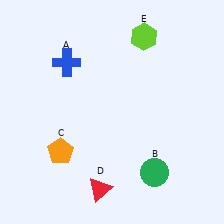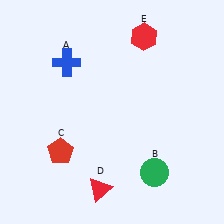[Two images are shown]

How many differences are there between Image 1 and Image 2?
There are 2 differences between the two images.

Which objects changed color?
C changed from orange to red. E changed from lime to red.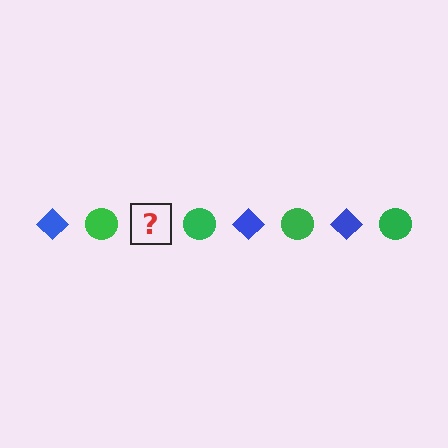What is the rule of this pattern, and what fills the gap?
The rule is that the pattern alternates between blue diamond and green circle. The gap should be filled with a blue diamond.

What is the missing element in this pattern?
The missing element is a blue diamond.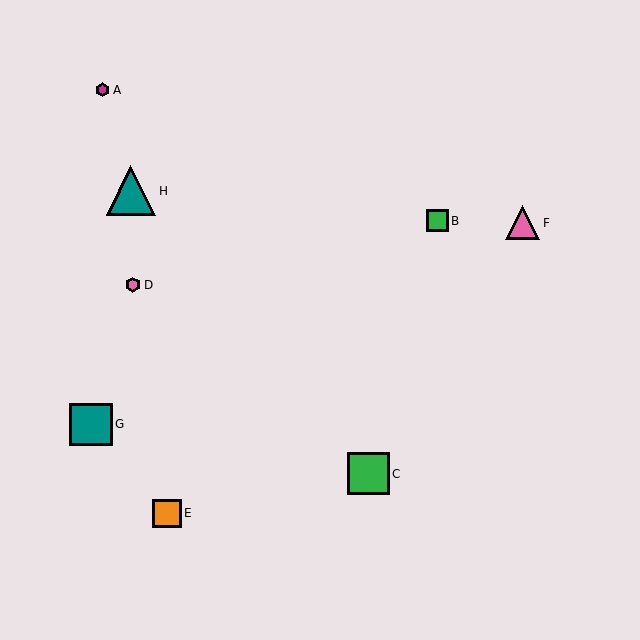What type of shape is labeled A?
Shape A is a magenta hexagon.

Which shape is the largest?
The teal triangle (labeled H) is the largest.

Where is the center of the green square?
The center of the green square is at (438, 221).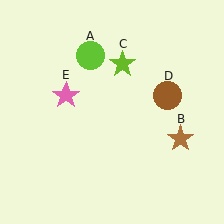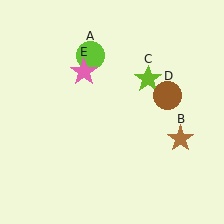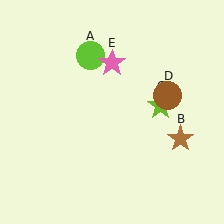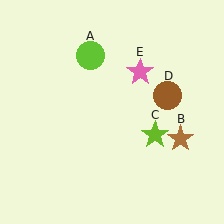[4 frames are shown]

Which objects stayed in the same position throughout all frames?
Lime circle (object A) and brown star (object B) and brown circle (object D) remained stationary.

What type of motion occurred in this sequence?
The lime star (object C), pink star (object E) rotated clockwise around the center of the scene.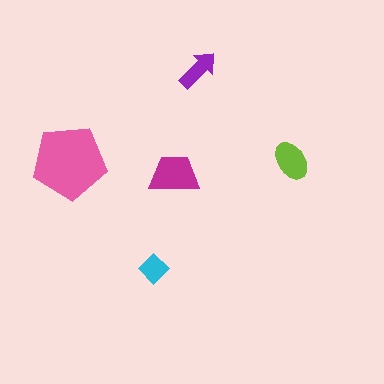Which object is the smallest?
The cyan diamond.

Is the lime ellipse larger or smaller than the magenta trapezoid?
Smaller.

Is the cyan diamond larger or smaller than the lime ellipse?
Smaller.